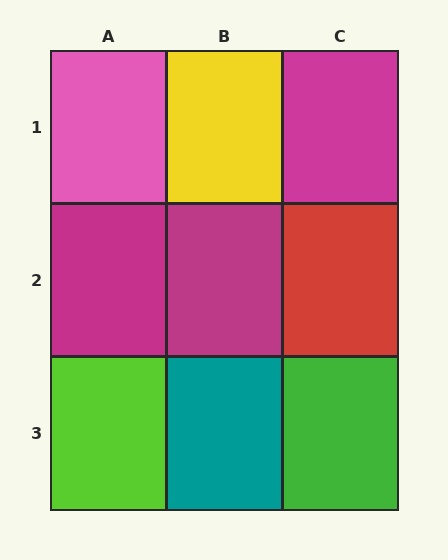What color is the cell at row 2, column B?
Magenta.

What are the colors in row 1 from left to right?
Pink, yellow, magenta.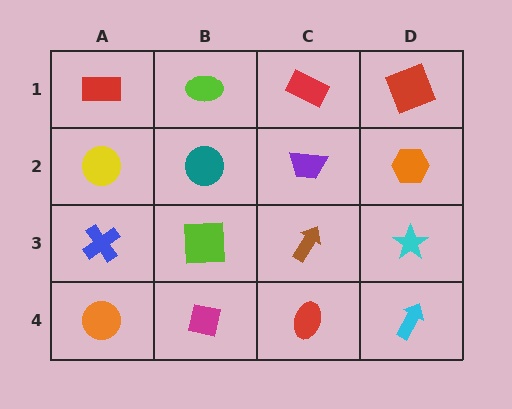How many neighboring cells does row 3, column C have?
4.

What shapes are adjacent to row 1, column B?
A teal circle (row 2, column B), a red rectangle (row 1, column A), a red rectangle (row 1, column C).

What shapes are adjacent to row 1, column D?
An orange hexagon (row 2, column D), a red rectangle (row 1, column C).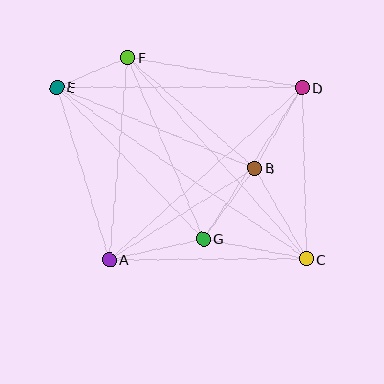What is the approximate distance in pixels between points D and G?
The distance between D and G is approximately 180 pixels.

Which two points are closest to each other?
Points E and F are closest to each other.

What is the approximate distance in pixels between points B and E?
The distance between B and E is approximately 214 pixels.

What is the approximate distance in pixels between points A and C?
The distance between A and C is approximately 197 pixels.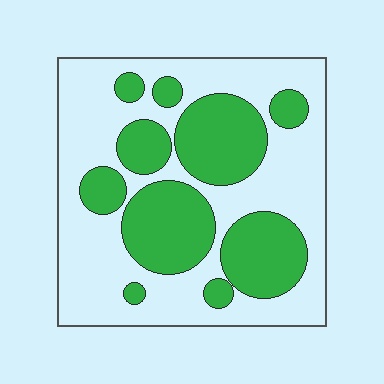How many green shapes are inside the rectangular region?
10.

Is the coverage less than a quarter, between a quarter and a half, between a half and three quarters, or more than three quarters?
Between a quarter and a half.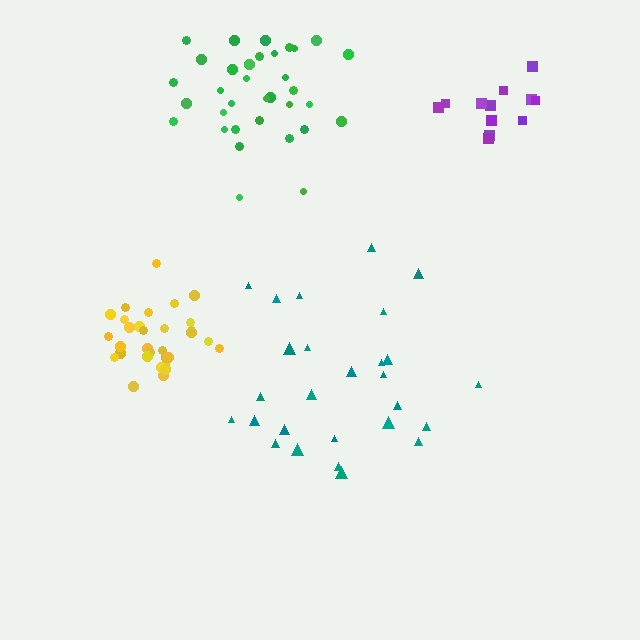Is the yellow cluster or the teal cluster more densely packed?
Yellow.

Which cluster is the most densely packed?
Yellow.